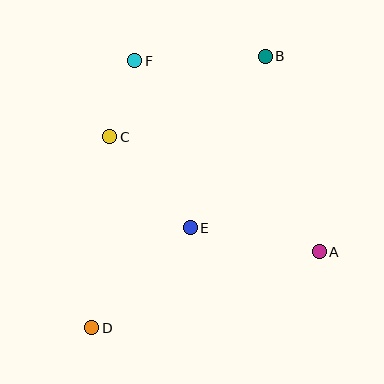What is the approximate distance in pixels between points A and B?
The distance between A and B is approximately 203 pixels.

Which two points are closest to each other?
Points C and F are closest to each other.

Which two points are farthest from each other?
Points B and D are farthest from each other.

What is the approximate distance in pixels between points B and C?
The distance between B and C is approximately 175 pixels.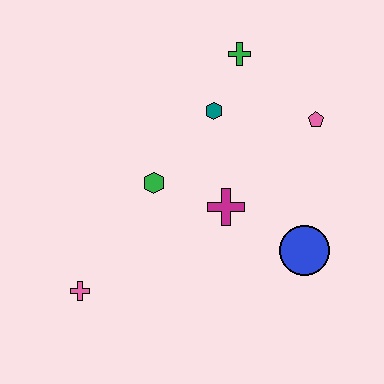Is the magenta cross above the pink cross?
Yes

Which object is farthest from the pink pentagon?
The pink cross is farthest from the pink pentagon.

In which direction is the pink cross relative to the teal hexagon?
The pink cross is below the teal hexagon.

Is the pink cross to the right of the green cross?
No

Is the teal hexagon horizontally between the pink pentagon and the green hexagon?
Yes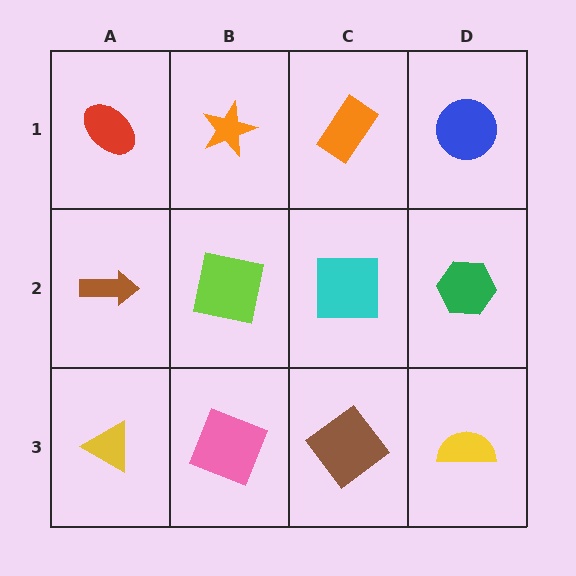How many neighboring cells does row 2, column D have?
3.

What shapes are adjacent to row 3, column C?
A cyan square (row 2, column C), a pink square (row 3, column B), a yellow semicircle (row 3, column D).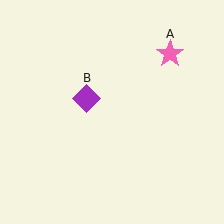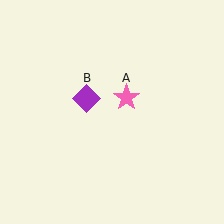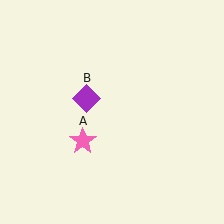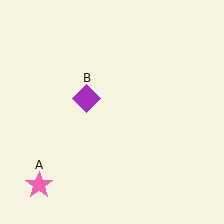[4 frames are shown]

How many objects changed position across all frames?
1 object changed position: pink star (object A).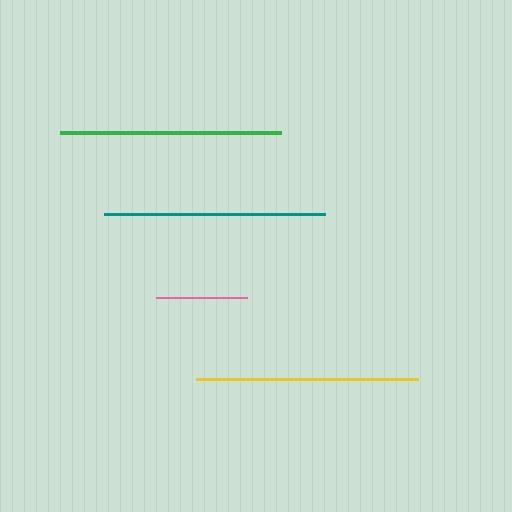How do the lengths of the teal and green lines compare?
The teal and green lines are approximately the same length.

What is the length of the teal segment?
The teal segment is approximately 221 pixels long.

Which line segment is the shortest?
The pink line is the shortest at approximately 91 pixels.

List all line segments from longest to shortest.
From longest to shortest: yellow, teal, green, pink.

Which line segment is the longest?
The yellow line is the longest at approximately 222 pixels.